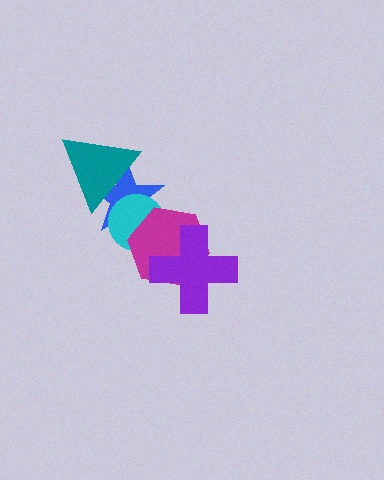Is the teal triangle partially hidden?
No, no other shape covers it.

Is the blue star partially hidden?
Yes, it is partially covered by another shape.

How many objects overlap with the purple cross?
1 object overlaps with the purple cross.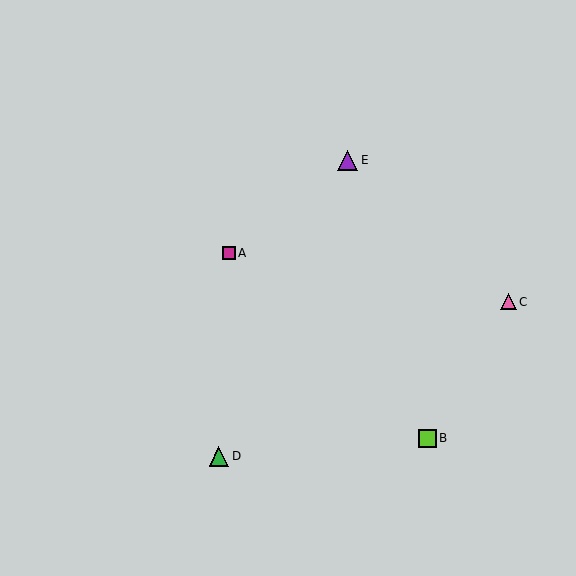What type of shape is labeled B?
Shape B is a lime square.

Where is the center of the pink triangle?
The center of the pink triangle is at (509, 302).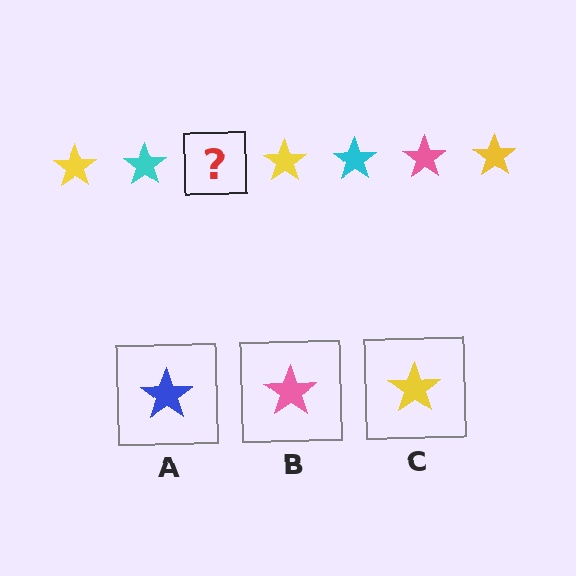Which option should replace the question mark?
Option B.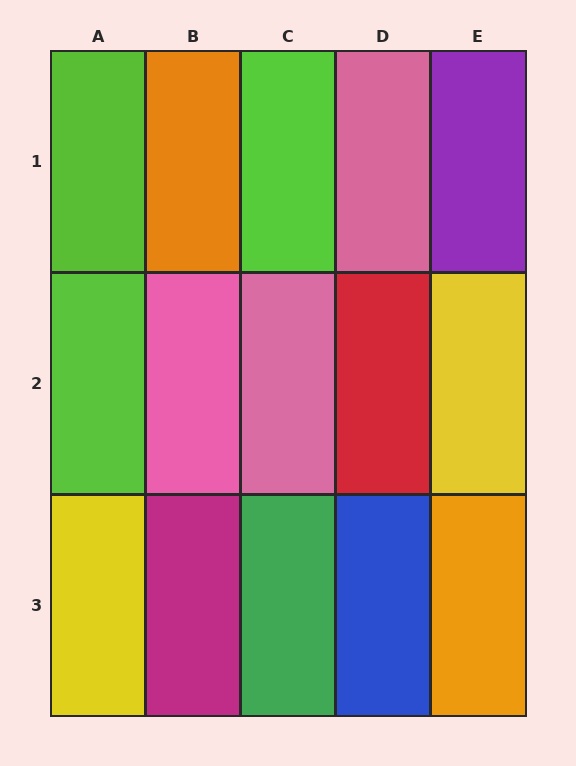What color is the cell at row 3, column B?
Magenta.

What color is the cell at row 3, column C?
Green.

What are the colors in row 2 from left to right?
Lime, pink, pink, red, yellow.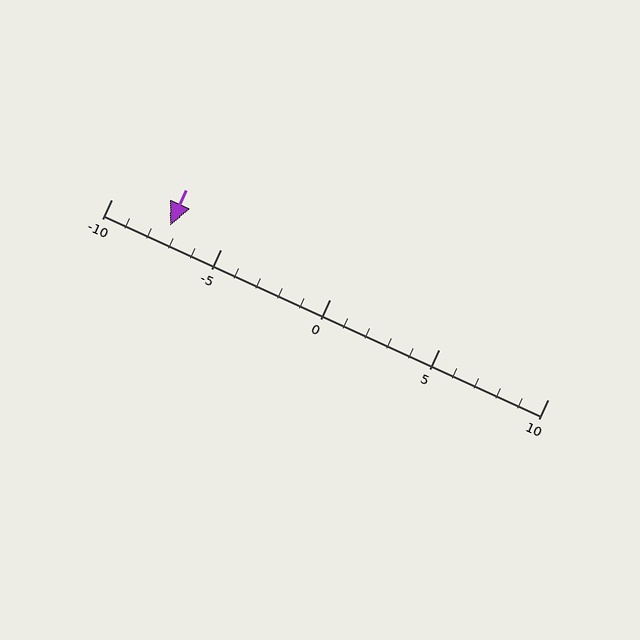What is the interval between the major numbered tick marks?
The major tick marks are spaced 5 units apart.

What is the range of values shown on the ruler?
The ruler shows values from -10 to 10.